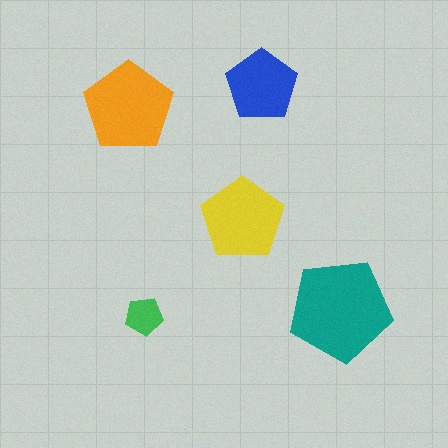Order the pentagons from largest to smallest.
the teal one, the orange one, the yellow one, the blue one, the green one.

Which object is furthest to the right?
The teal pentagon is rightmost.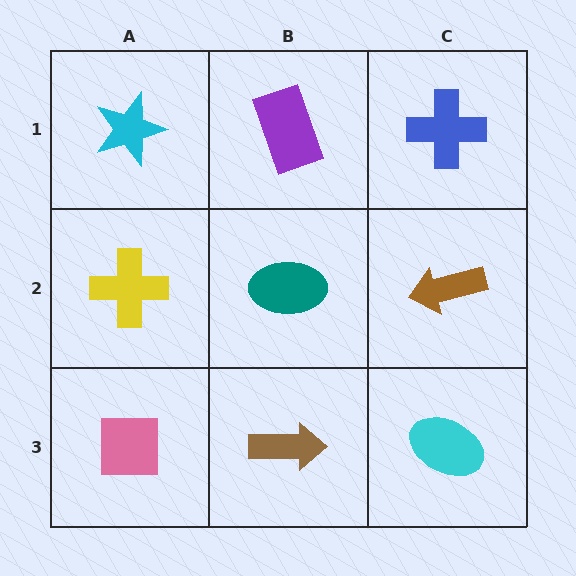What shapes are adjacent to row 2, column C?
A blue cross (row 1, column C), a cyan ellipse (row 3, column C), a teal ellipse (row 2, column B).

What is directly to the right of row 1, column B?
A blue cross.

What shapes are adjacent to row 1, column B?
A teal ellipse (row 2, column B), a cyan star (row 1, column A), a blue cross (row 1, column C).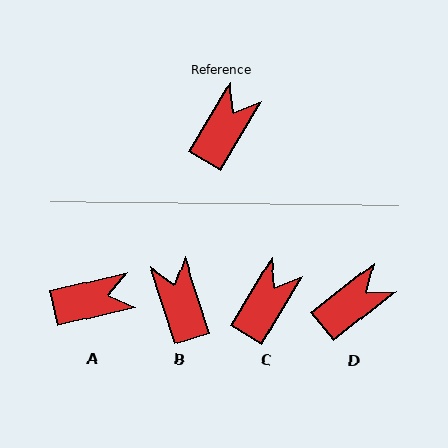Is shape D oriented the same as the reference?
No, it is off by about 21 degrees.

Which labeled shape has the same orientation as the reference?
C.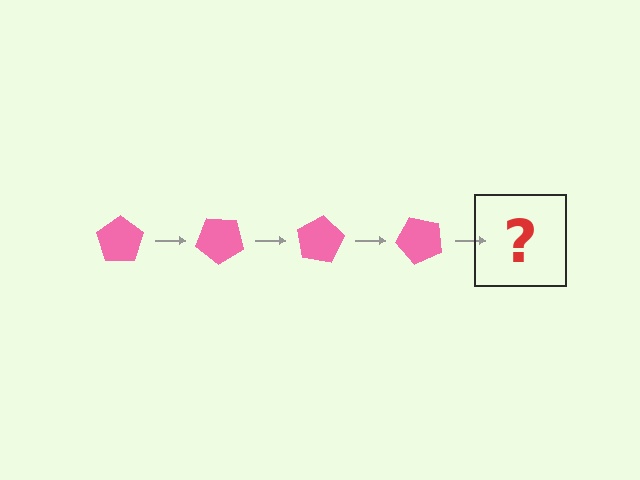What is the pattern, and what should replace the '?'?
The pattern is that the pentagon rotates 40 degrees each step. The '?' should be a pink pentagon rotated 160 degrees.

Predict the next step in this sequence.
The next step is a pink pentagon rotated 160 degrees.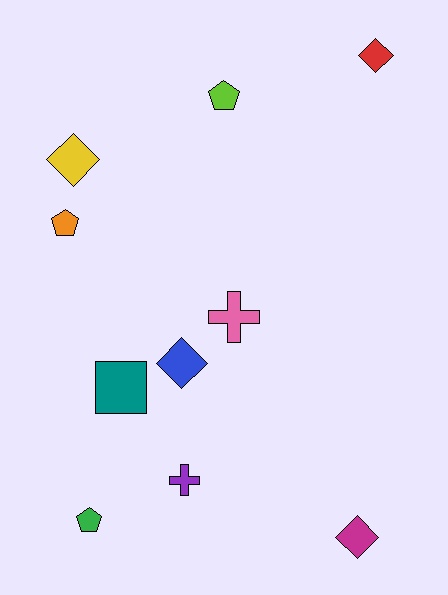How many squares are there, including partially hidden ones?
There is 1 square.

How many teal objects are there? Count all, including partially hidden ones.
There is 1 teal object.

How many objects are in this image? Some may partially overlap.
There are 10 objects.